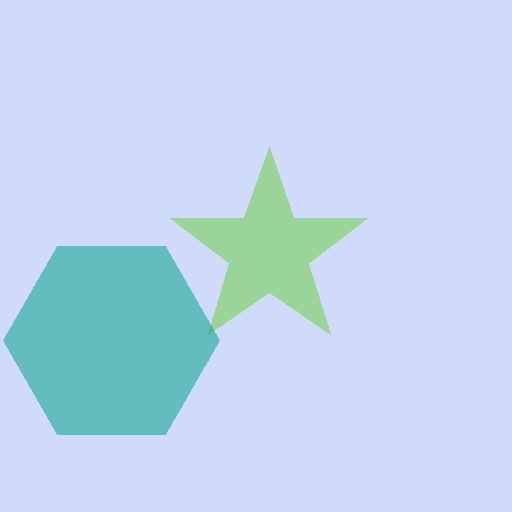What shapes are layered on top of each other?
The layered shapes are: a lime star, a teal hexagon.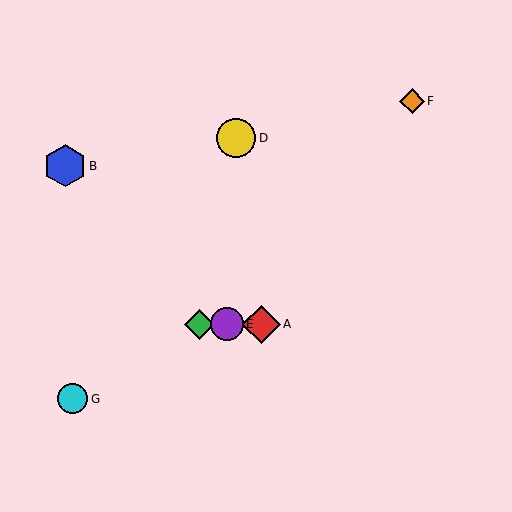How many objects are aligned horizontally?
3 objects (A, C, E) are aligned horizontally.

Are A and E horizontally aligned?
Yes, both are at y≈324.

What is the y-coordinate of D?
Object D is at y≈138.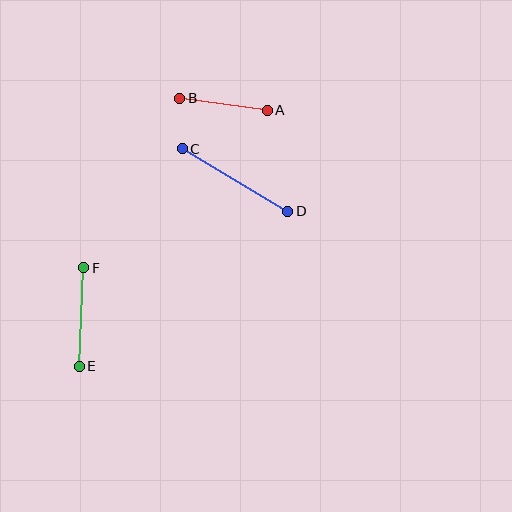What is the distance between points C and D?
The distance is approximately 123 pixels.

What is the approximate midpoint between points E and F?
The midpoint is at approximately (82, 317) pixels.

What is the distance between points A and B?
The distance is approximately 88 pixels.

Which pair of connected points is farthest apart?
Points C and D are farthest apart.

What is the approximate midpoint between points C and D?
The midpoint is at approximately (235, 180) pixels.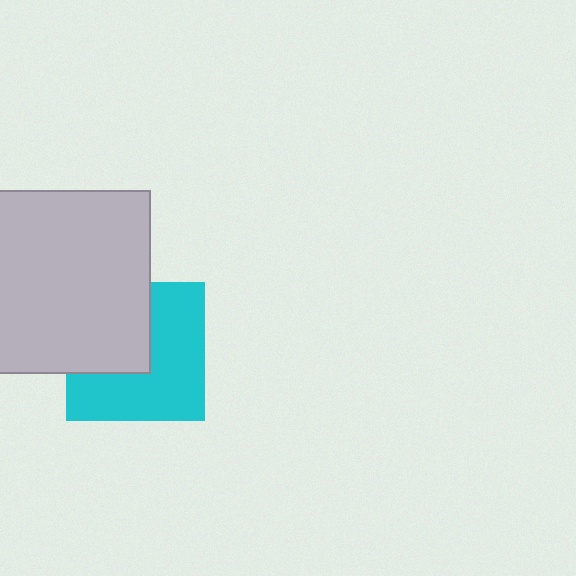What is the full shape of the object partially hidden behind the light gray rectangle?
The partially hidden object is a cyan square.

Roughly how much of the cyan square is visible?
About half of it is visible (roughly 60%).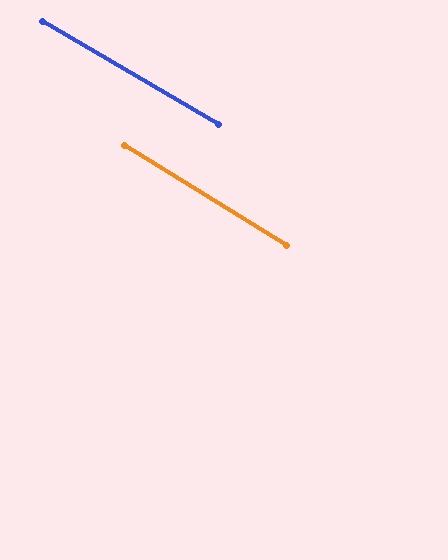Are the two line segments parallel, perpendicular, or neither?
Parallel — their directions differ by only 1.5°.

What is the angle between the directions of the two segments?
Approximately 2 degrees.